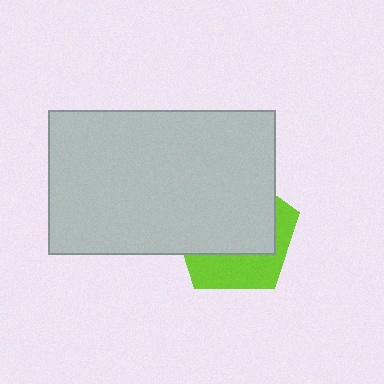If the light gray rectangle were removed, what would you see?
You would see the complete lime pentagon.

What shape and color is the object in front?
The object in front is a light gray rectangle.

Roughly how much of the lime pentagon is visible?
A small part of it is visible (roughly 36%).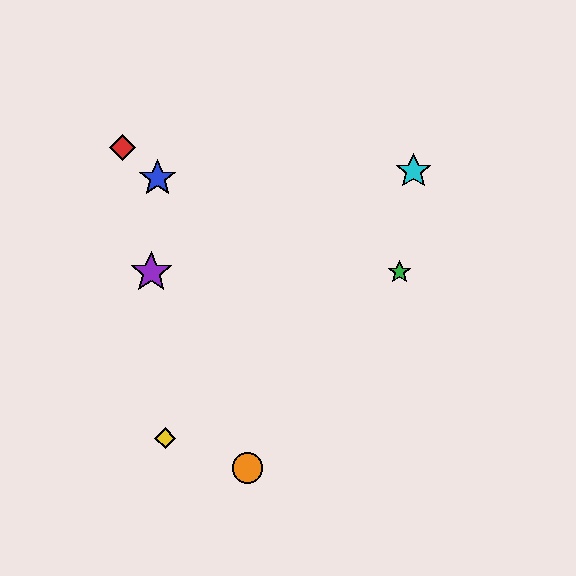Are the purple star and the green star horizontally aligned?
Yes, both are at y≈272.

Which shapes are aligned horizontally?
The green star, the purple star are aligned horizontally.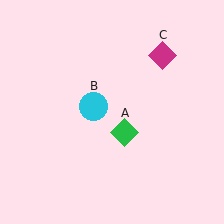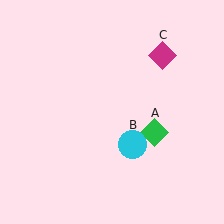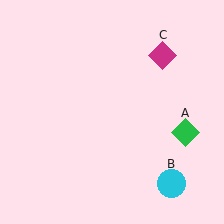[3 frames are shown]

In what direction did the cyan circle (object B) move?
The cyan circle (object B) moved down and to the right.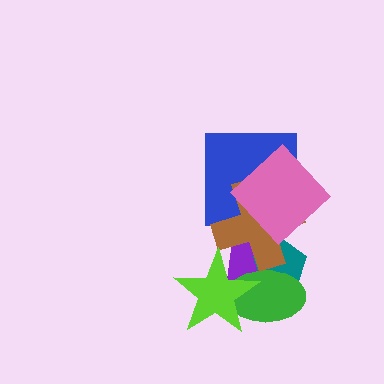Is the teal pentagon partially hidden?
Yes, it is partially covered by another shape.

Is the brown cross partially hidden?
Yes, it is partially covered by another shape.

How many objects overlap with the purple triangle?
6 objects overlap with the purple triangle.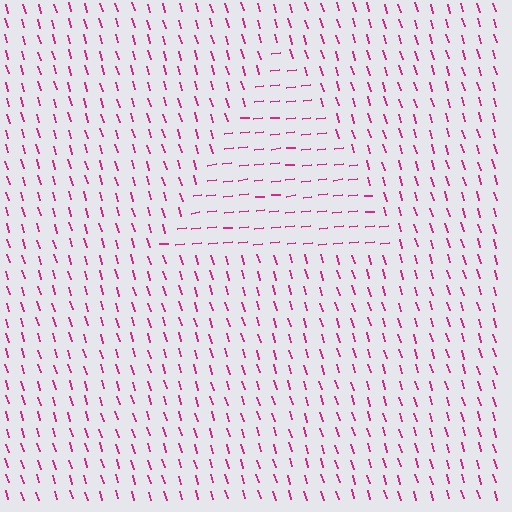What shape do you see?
I see a triangle.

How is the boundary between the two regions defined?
The boundary is defined purely by a change in line orientation (approximately 79 degrees difference). All lines are the same color and thickness.